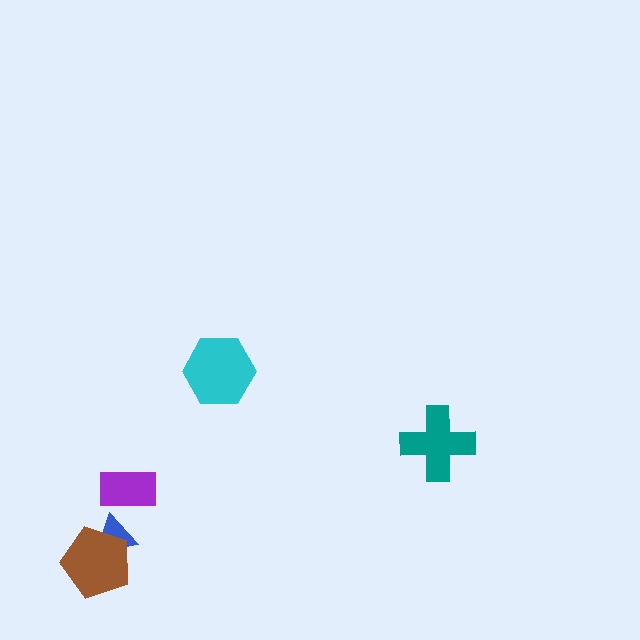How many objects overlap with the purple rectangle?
0 objects overlap with the purple rectangle.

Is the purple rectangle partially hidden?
No, no other shape covers it.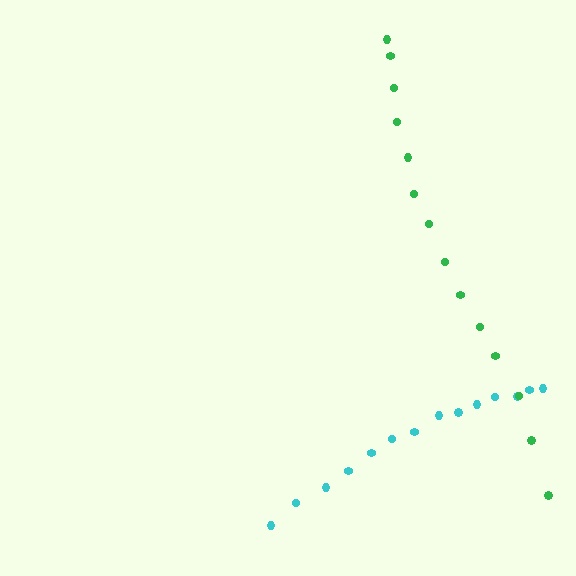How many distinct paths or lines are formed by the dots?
There are 2 distinct paths.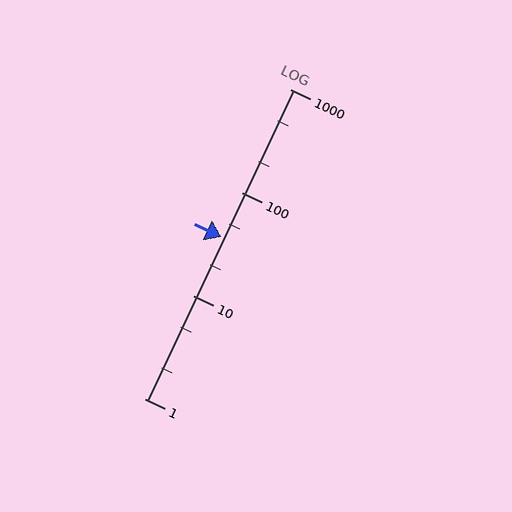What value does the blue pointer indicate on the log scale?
The pointer indicates approximately 37.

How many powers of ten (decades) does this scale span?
The scale spans 3 decades, from 1 to 1000.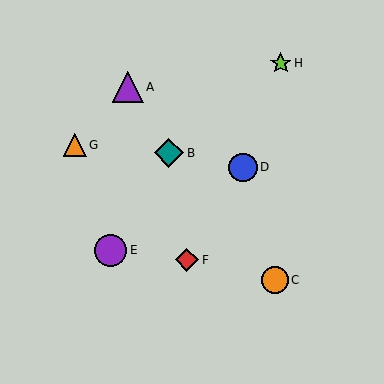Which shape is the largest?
The purple circle (labeled E) is the largest.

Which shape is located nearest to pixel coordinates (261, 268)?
The orange circle (labeled C) at (275, 280) is nearest to that location.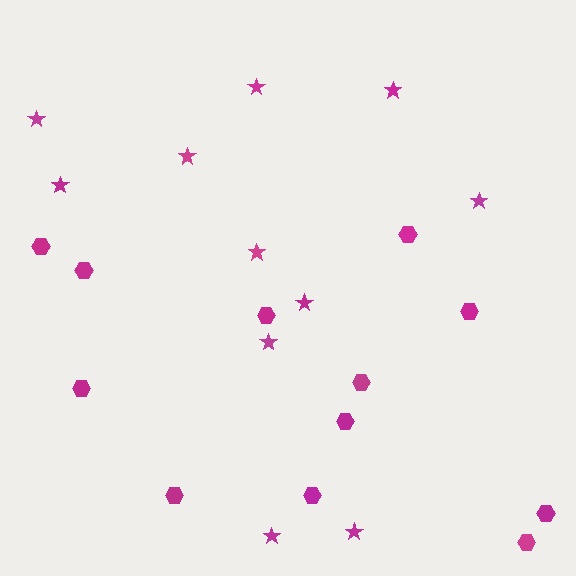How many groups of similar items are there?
There are 2 groups: one group of stars (11) and one group of hexagons (12).